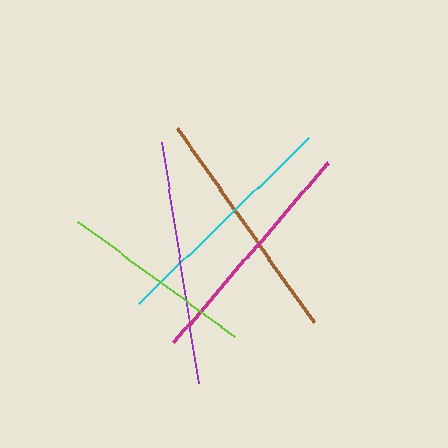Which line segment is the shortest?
The lime line is the shortest at approximately 196 pixels.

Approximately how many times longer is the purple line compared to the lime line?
The purple line is approximately 1.2 times the length of the lime line.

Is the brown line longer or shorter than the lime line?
The brown line is longer than the lime line.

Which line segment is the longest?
The purple line is the longest at approximately 243 pixels.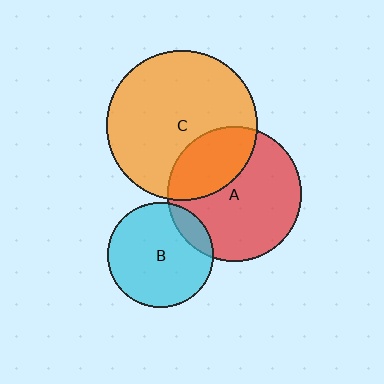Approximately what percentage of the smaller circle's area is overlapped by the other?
Approximately 30%.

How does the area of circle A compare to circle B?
Approximately 1.6 times.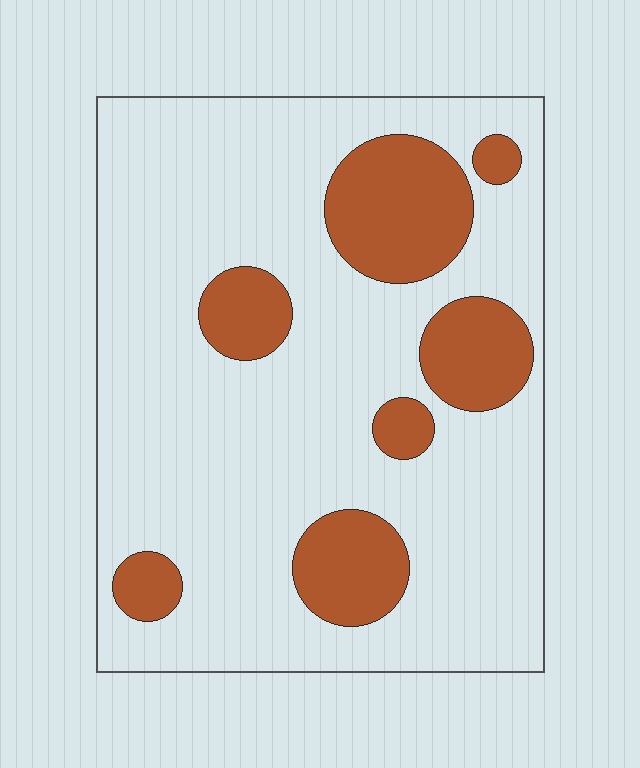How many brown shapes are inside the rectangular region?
7.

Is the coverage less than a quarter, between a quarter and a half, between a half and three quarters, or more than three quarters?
Less than a quarter.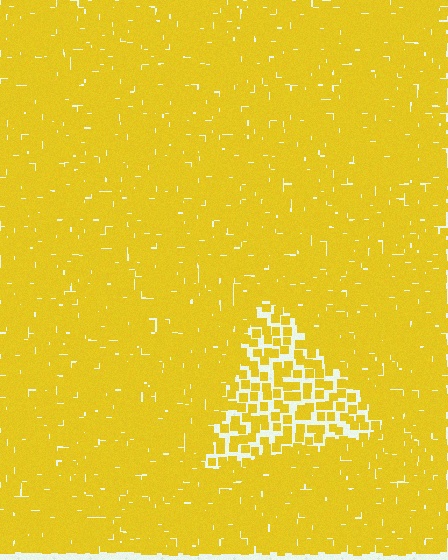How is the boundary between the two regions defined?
The boundary is defined by a change in element density (approximately 2.3x ratio). All elements are the same color, size, and shape.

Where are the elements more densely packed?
The elements are more densely packed outside the triangle boundary.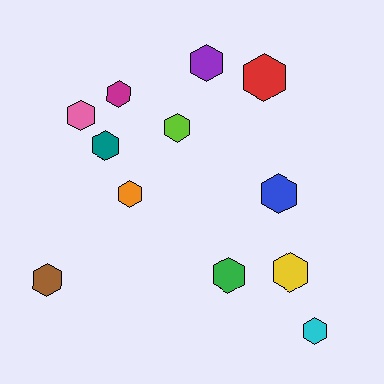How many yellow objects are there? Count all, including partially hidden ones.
There is 1 yellow object.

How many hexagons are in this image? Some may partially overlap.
There are 12 hexagons.